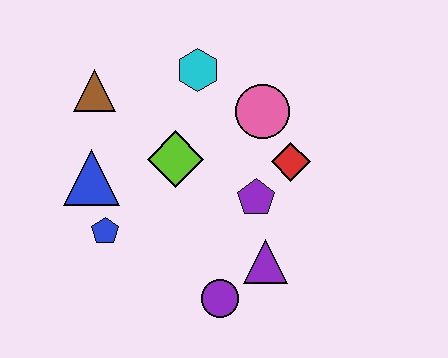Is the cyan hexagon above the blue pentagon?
Yes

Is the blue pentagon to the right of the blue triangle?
Yes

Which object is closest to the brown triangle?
The blue triangle is closest to the brown triangle.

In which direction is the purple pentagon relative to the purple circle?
The purple pentagon is above the purple circle.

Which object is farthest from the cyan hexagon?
The purple circle is farthest from the cyan hexagon.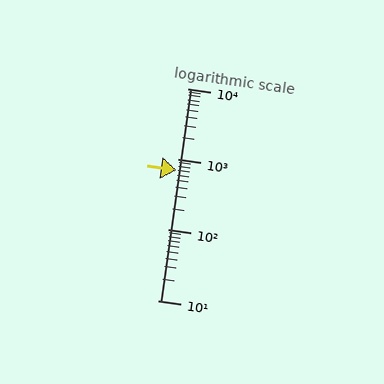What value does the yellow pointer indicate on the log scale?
The pointer indicates approximately 700.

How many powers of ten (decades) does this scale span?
The scale spans 3 decades, from 10 to 10000.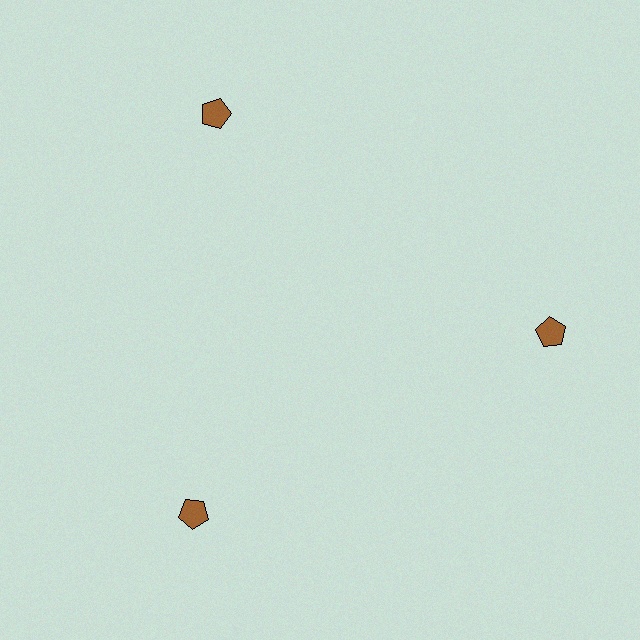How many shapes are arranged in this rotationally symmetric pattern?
There are 3 shapes, arranged in 3 groups of 1.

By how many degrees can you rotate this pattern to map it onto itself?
The pattern maps onto itself every 120 degrees of rotation.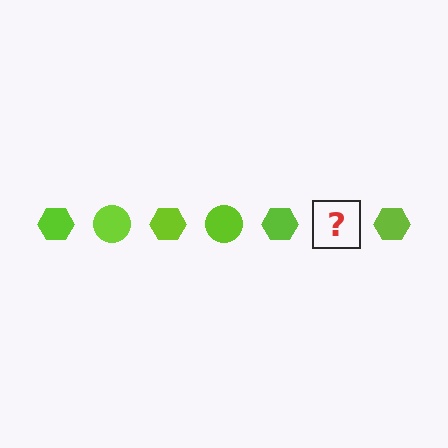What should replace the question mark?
The question mark should be replaced with a lime circle.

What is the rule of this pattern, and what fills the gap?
The rule is that the pattern cycles through hexagon, circle shapes in lime. The gap should be filled with a lime circle.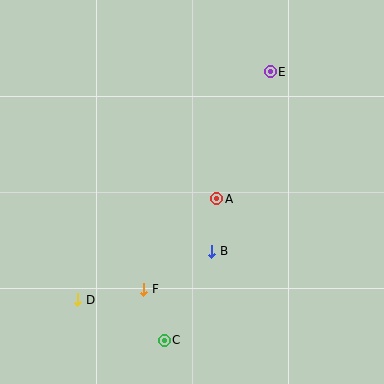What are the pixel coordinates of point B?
Point B is at (212, 251).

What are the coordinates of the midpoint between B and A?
The midpoint between B and A is at (214, 225).